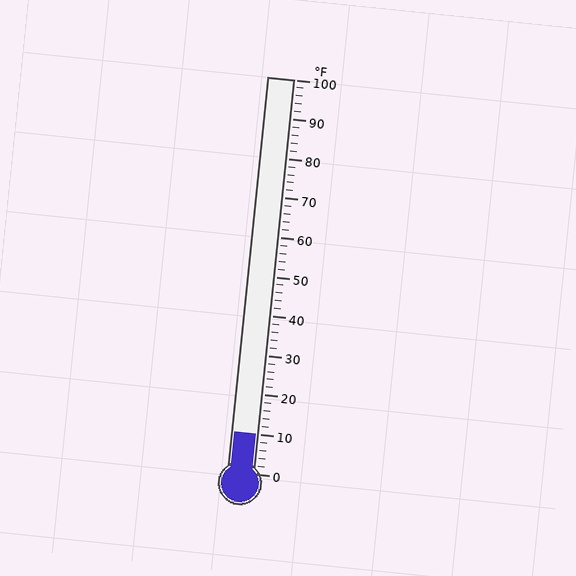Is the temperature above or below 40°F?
The temperature is below 40°F.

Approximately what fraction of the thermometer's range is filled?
The thermometer is filled to approximately 10% of its range.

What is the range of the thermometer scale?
The thermometer scale ranges from 0°F to 100°F.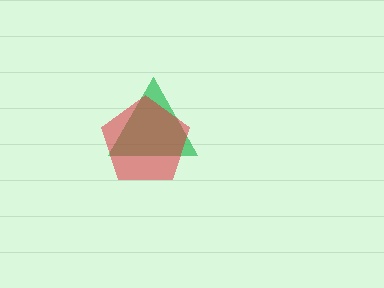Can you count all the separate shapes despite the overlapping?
Yes, there are 2 separate shapes.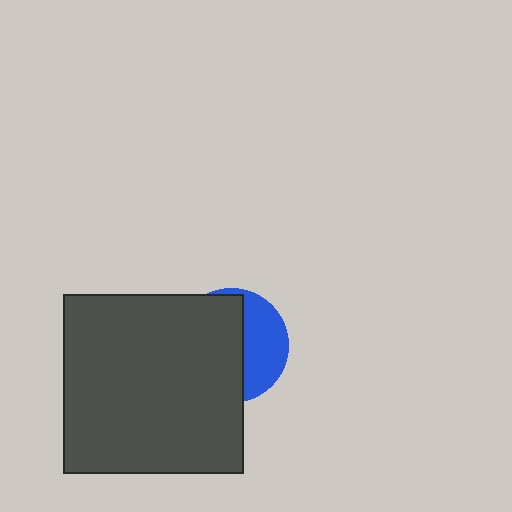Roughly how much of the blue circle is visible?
A small part of it is visible (roughly 38%).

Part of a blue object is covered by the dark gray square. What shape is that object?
It is a circle.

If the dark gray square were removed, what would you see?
You would see the complete blue circle.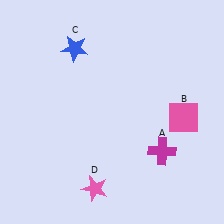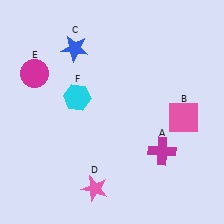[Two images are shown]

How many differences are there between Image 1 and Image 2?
There are 2 differences between the two images.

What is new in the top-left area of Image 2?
A cyan hexagon (F) was added in the top-left area of Image 2.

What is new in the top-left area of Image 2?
A magenta circle (E) was added in the top-left area of Image 2.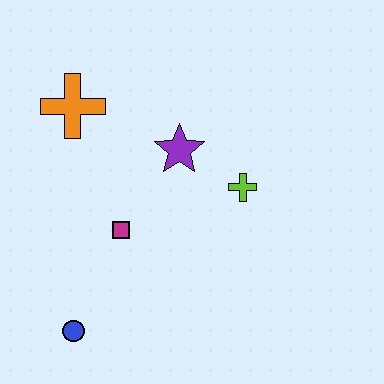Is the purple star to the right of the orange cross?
Yes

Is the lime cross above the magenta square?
Yes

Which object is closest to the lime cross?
The purple star is closest to the lime cross.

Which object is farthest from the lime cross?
The blue circle is farthest from the lime cross.